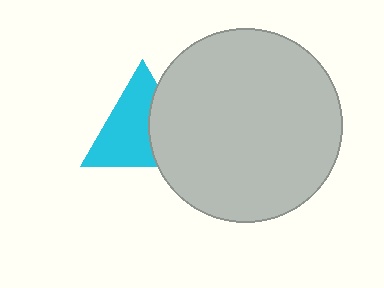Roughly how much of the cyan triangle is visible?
About half of it is visible (roughly 63%).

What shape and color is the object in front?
The object in front is a light gray circle.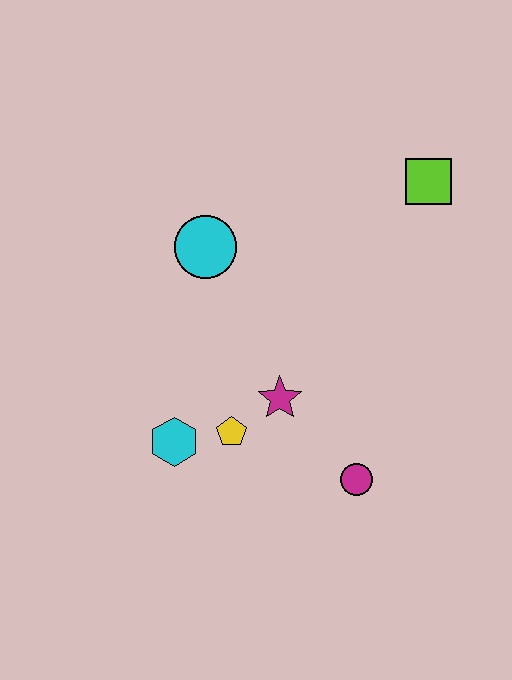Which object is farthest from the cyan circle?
The magenta circle is farthest from the cyan circle.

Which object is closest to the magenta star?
The yellow pentagon is closest to the magenta star.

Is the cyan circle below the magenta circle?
No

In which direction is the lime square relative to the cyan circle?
The lime square is to the right of the cyan circle.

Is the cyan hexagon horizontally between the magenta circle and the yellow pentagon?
No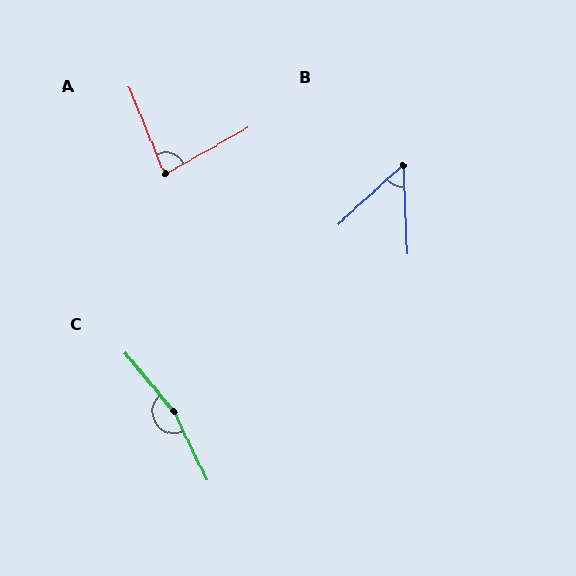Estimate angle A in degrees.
Approximately 83 degrees.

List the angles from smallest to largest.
B (50°), A (83°), C (166°).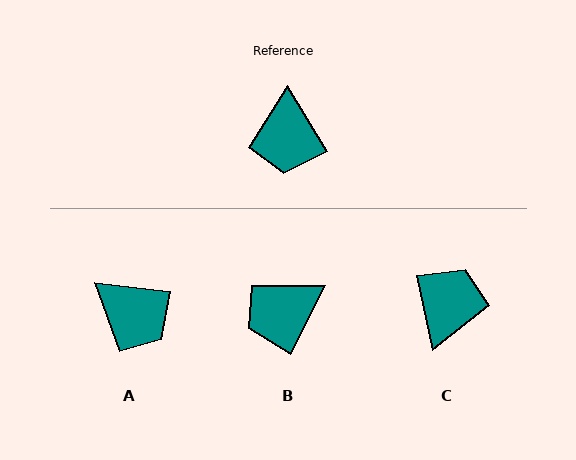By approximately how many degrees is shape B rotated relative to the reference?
Approximately 58 degrees clockwise.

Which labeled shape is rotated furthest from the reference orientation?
C, about 160 degrees away.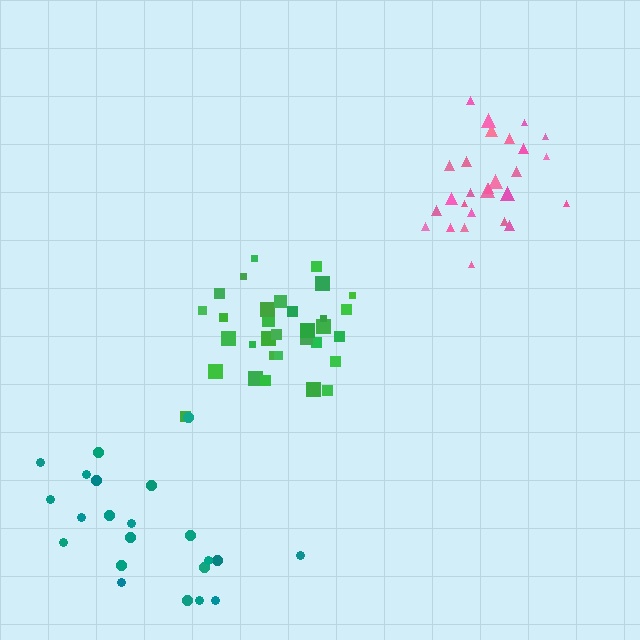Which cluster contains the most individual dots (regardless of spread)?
Green (34).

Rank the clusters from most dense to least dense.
green, pink, teal.